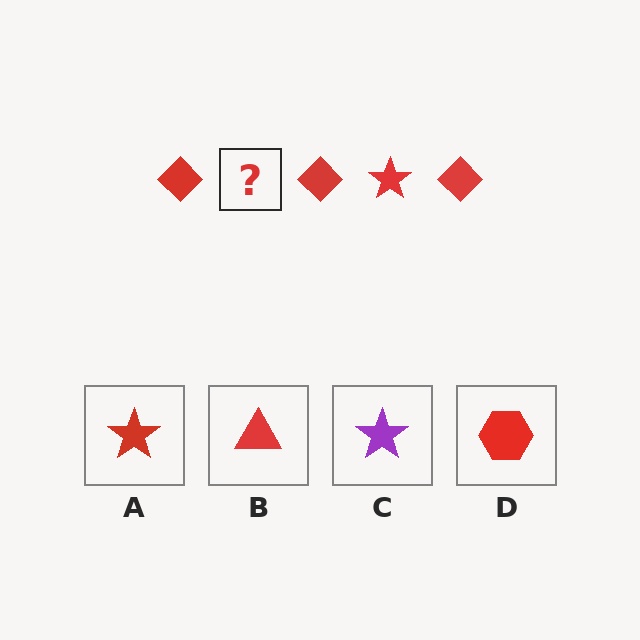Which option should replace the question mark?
Option A.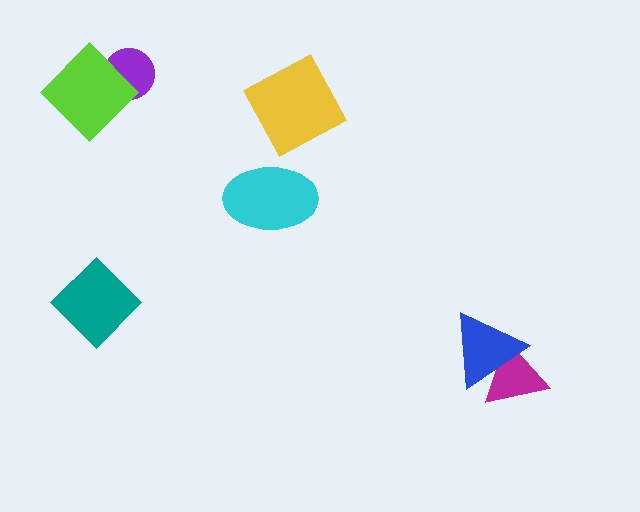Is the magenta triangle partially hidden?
Yes, it is partially covered by another shape.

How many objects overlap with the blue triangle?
1 object overlaps with the blue triangle.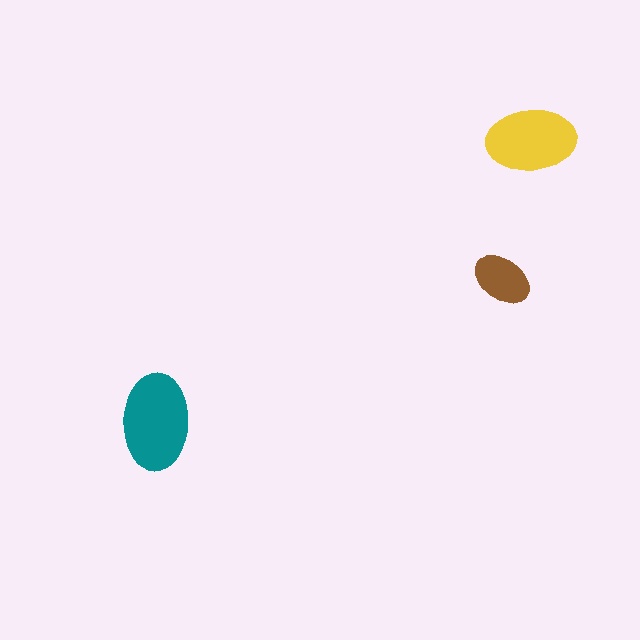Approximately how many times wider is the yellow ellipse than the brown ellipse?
About 1.5 times wider.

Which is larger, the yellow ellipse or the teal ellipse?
The teal one.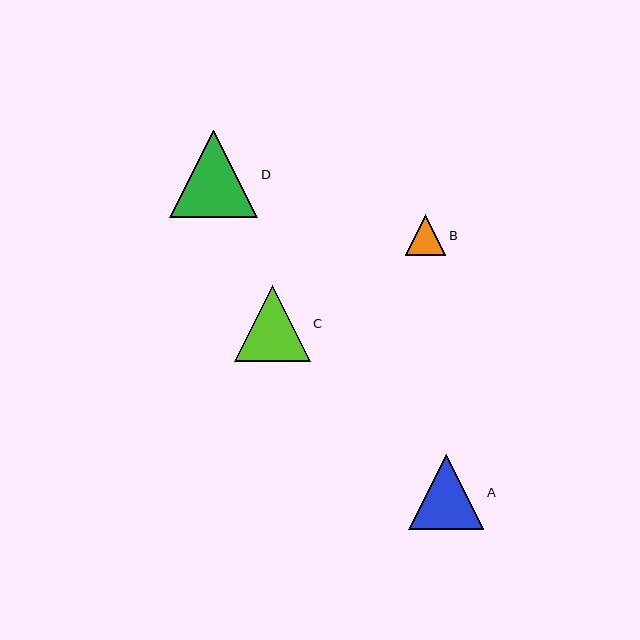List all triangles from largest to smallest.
From largest to smallest: D, C, A, B.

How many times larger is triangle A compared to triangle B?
Triangle A is approximately 1.9 times the size of triangle B.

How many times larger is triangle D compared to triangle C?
Triangle D is approximately 1.2 times the size of triangle C.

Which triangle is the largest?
Triangle D is the largest with a size of approximately 88 pixels.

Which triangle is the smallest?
Triangle B is the smallest with a size of approximately 40 pixels.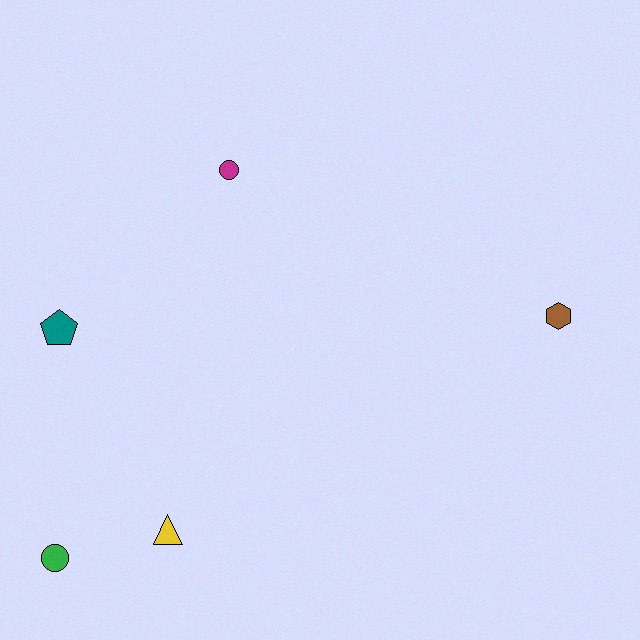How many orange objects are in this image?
There are no orange objects.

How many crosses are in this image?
There are no crosses.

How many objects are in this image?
There are 5 objects.